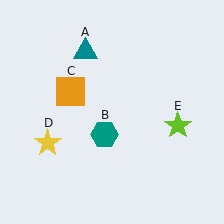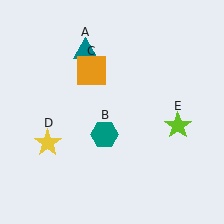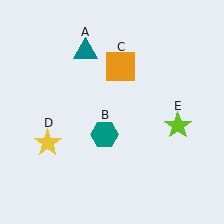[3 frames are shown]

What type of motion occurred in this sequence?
The orange square (object C) rotated clockwise around the center of the scene.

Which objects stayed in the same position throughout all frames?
Teal triangle (object A) and teal hexagon (object B) and yellow star (object D) and lime star (object E) remained stationary.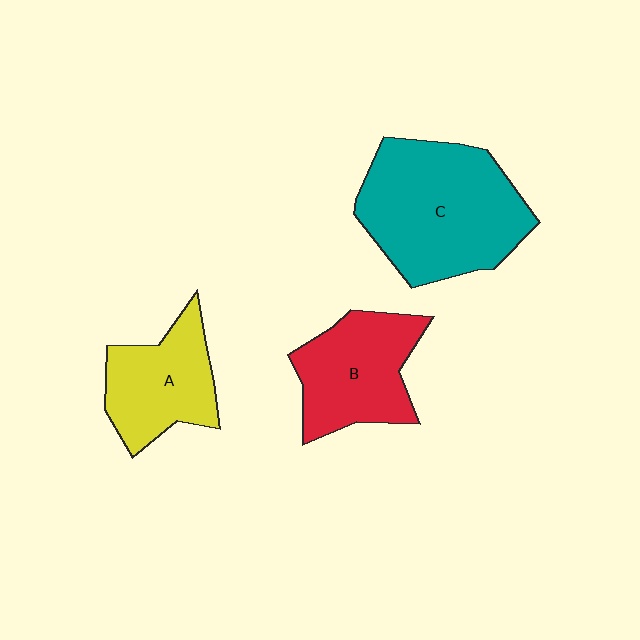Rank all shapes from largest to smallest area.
From largest to smallest: C (teal), B (red), A (yellow).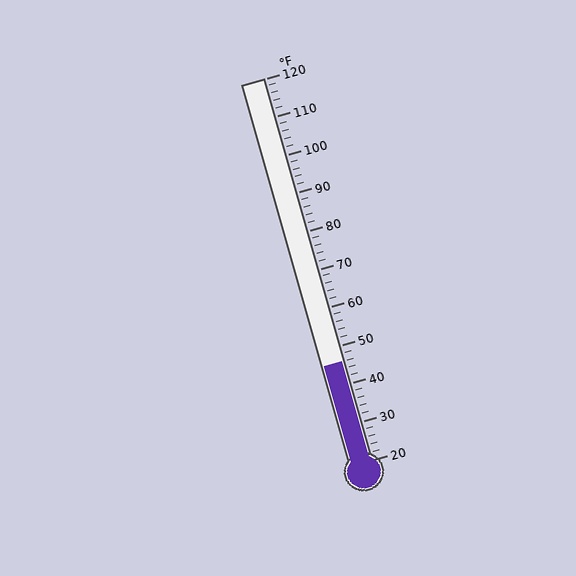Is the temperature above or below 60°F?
The temperature is below 60°F.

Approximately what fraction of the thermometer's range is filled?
The thermometer is filled to approximately 25% of its range.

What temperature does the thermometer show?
The thermometer shows approximately 46°F.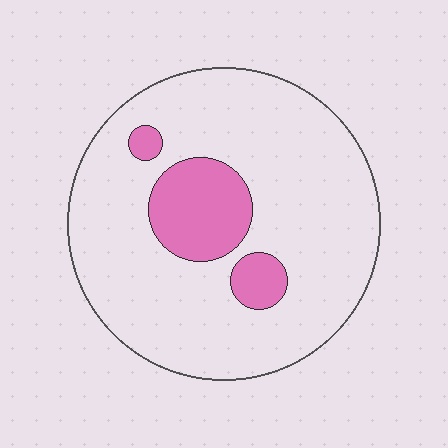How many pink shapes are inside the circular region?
3.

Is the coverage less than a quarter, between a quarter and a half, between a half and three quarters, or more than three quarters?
Less than a quarter.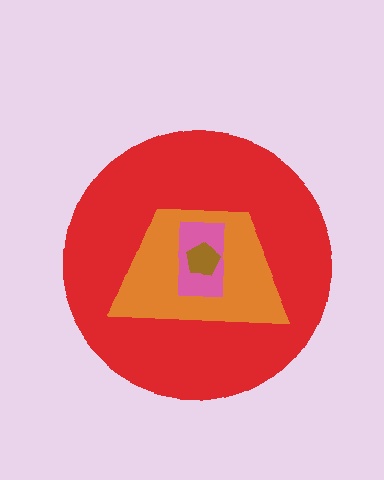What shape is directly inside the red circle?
The orange trapezoid.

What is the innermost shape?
The brown pentagon.